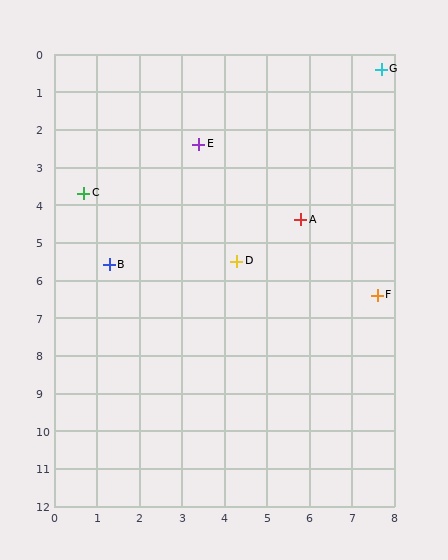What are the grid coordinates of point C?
Point C is at approximately (0.7, 3.7).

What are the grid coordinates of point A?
Point A is at approximately (5.8, 4.4).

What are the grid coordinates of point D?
Point D is at approximately (4.3, 5.5).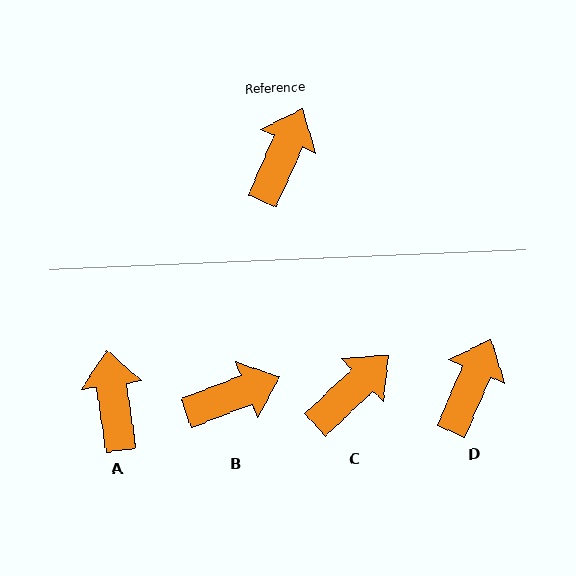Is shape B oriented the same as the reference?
No, it is off by about 45 degrees.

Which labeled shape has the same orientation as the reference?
D.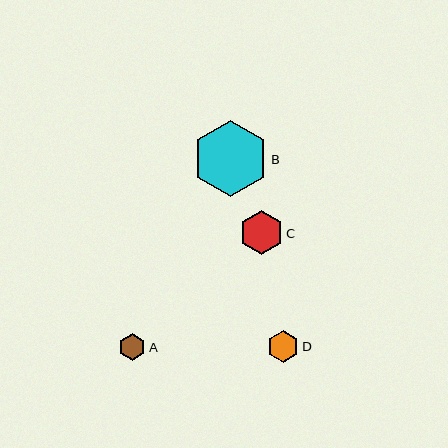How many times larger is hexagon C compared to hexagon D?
Hexagon C is approximately 1.4 times the size of hexagon D.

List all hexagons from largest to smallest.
From largest to smallest: B, C, D, A.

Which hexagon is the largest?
Hexagon B is the largest with a size of approximately 76 pixels.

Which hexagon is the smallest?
Hexagon A is the smallest with a size of approximately 27 pixels.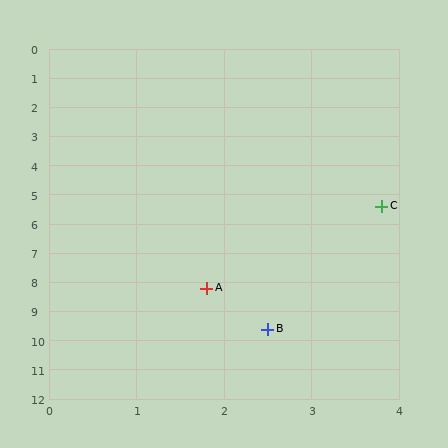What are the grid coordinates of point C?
Point C is at approximately (3.8, 5.4).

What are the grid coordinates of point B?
Point B is at approximately (2.5, 9.6).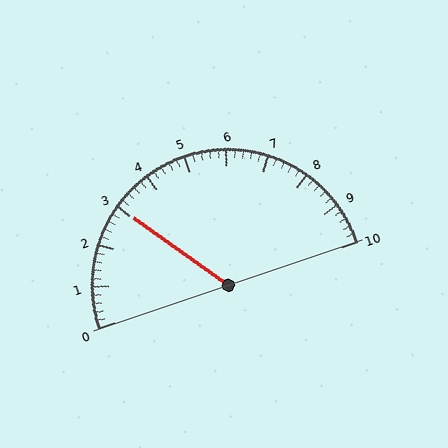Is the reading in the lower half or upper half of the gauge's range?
The reading is in the lower half of the range (0 to 10).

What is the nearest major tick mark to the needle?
The nearest major tick mark is 3.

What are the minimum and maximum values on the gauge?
The gauge ranges from 0 to 10.